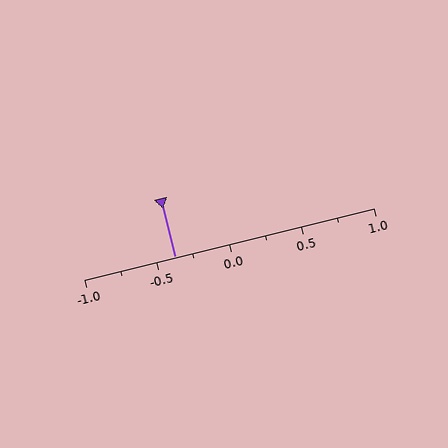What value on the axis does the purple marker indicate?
The marker indicates approximately -0.38.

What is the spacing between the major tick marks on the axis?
The major ticks are spaced 0.5 apart.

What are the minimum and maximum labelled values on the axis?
The axis runs from -1.0 to 1.0.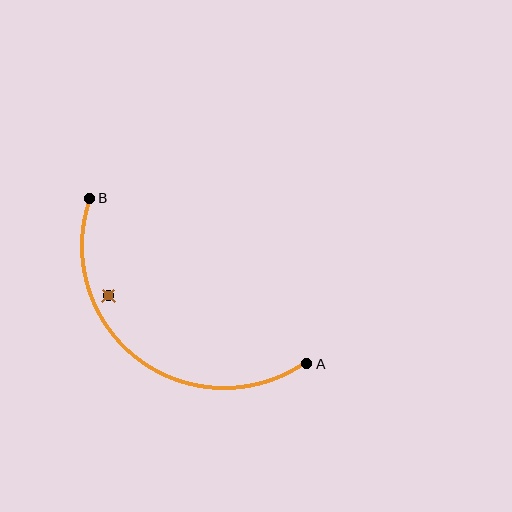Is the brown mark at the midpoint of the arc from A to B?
No — the brown mark does not lie on the arc at all. It sits slightly inside the curve.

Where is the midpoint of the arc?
The arc midpoint is the point on the curve farthest from the straight line joining A and B. It sits below and to the left of that line.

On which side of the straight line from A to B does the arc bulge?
The arc bulges below and to the left of the straight line connecting A and B.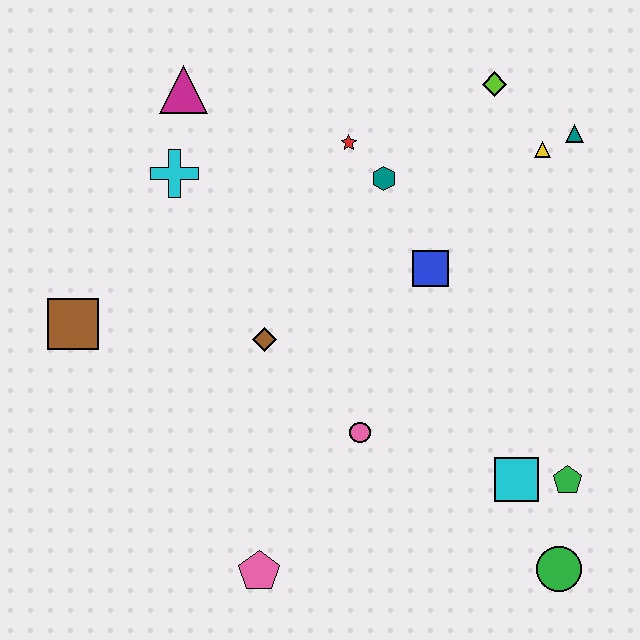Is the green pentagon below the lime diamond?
Yes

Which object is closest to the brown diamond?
The pink circle is closest to the brown diamond.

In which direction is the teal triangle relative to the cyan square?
The teal triangle is above the cyan square.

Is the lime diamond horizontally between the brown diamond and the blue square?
No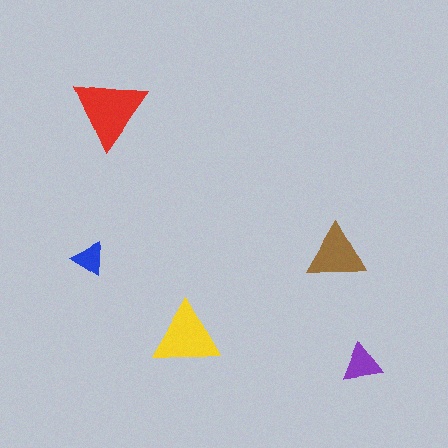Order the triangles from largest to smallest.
the red one, the yellow one, the brown one, the purple one, the blue one.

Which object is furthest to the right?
The purple triangle is rightmost.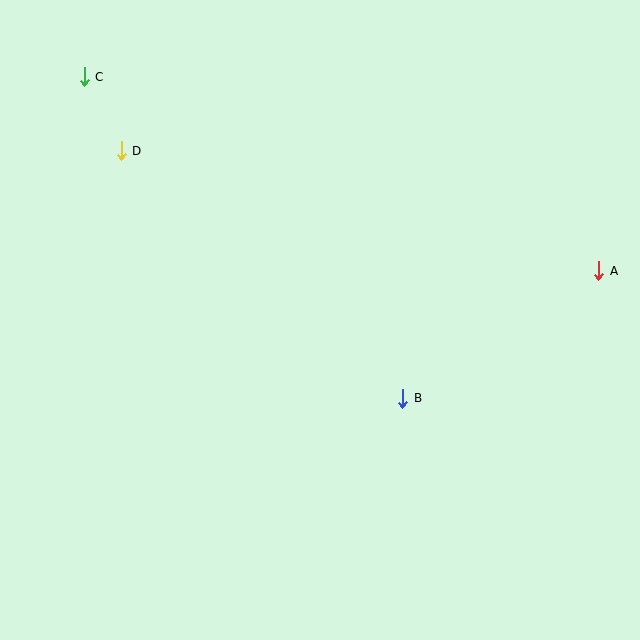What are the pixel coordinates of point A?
Point A is at (599, 271).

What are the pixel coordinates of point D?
Point D is at (121, 151).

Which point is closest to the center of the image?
Point B at (403, 398) is closest to the center.